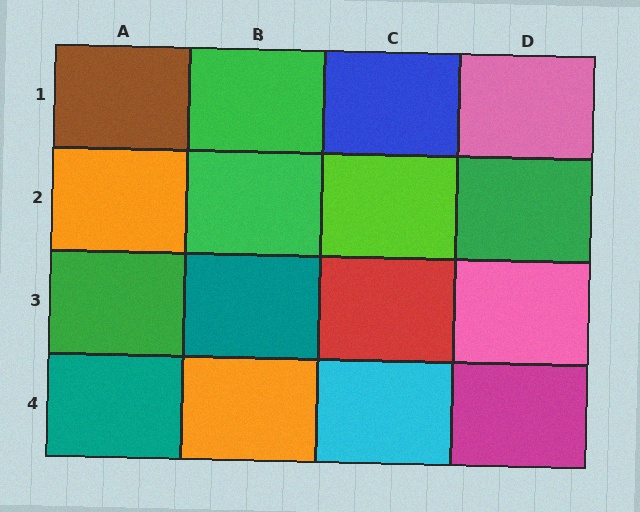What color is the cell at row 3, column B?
Teal.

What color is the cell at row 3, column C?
Red.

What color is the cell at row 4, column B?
Orange.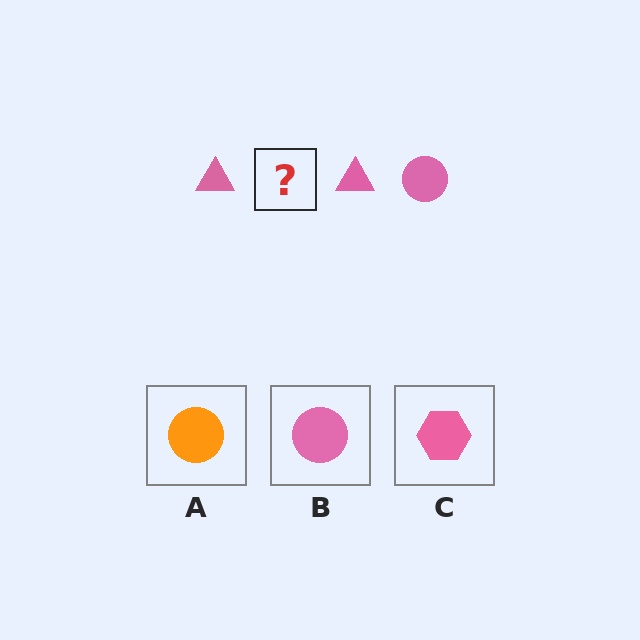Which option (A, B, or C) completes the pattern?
B.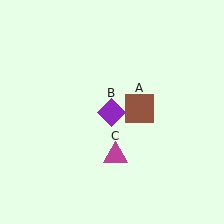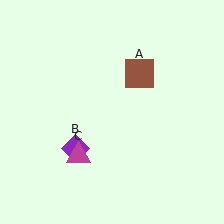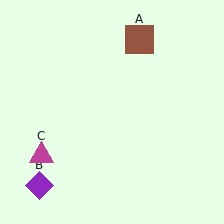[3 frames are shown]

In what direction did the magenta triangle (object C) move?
The magenta triangle (object C) moved left.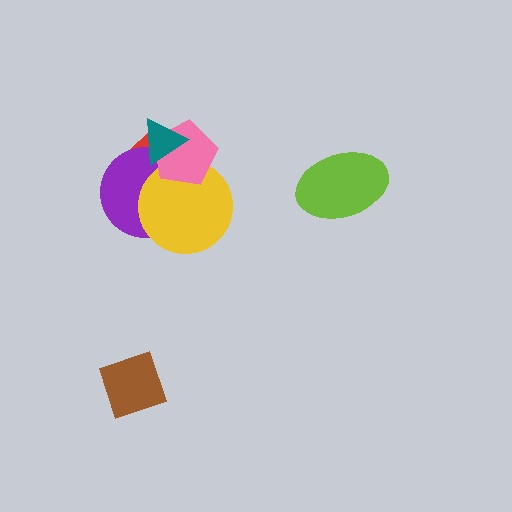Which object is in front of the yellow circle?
The pink pentagon is in front of the yellow circle.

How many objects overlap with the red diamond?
4 objects overlap with the red diamond.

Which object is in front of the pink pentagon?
The teal triangle is in front of the pink pentagon.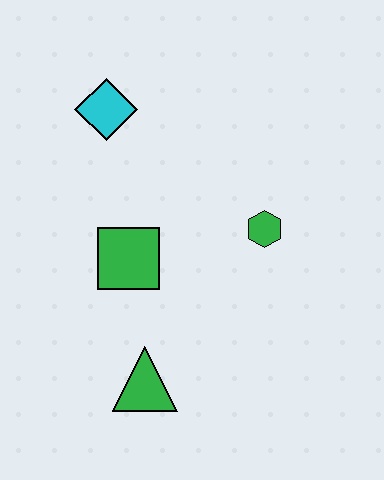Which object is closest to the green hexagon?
The green square is closest to the green hexagon.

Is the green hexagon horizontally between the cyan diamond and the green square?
No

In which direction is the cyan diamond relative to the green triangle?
The cyan diamond is above the green triangle.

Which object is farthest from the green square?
The cyan diamond is farthest from the green square.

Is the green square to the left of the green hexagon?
Yes